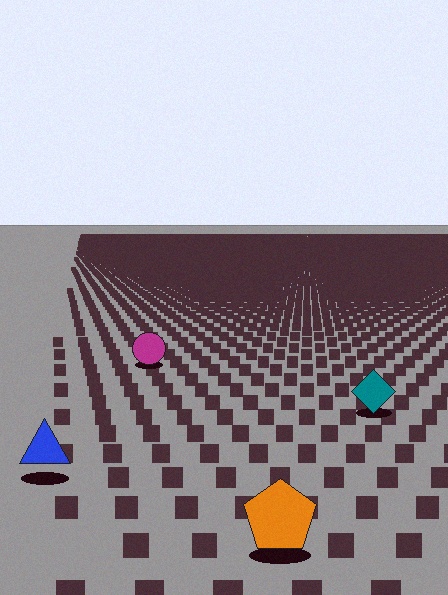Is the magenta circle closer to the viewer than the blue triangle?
No. The blue triangle is closer — you can tell from the texture gradient: the ground texture is coarser near it.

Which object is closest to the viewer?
The orange pentagon is closest. The texture marks near it are larger and more spread out.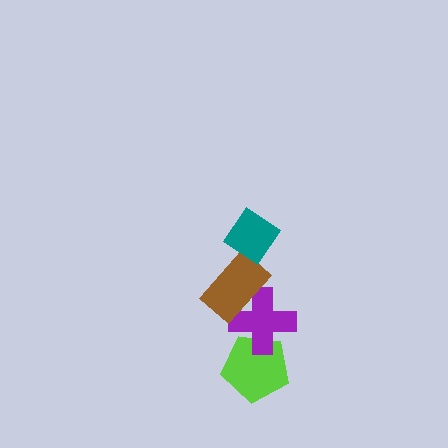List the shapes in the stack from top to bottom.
From top to bottom: the teal diamond, the brown rectangle, the purple cross, the lime pentagon.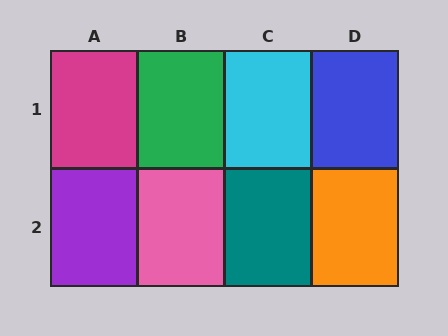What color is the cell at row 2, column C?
Teal.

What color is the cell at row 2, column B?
Pink.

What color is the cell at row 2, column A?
Purple.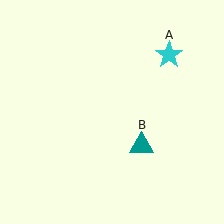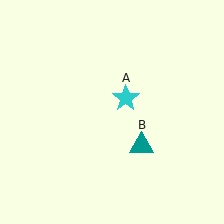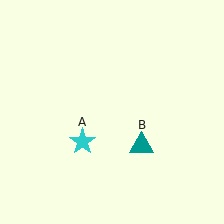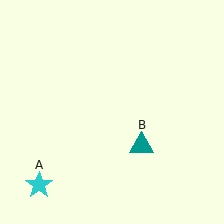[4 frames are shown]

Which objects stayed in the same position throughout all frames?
Teal triangle (object B) remained stationary.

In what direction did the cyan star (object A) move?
The cyan star (object A) moved down and to the left.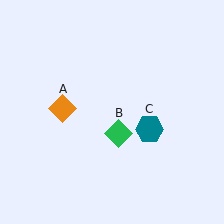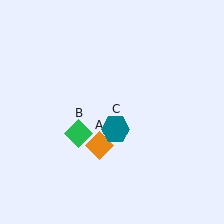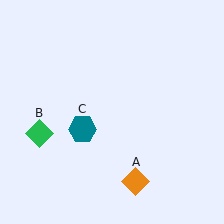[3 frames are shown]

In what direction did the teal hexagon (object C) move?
The teal hexagon (object C) moved left.